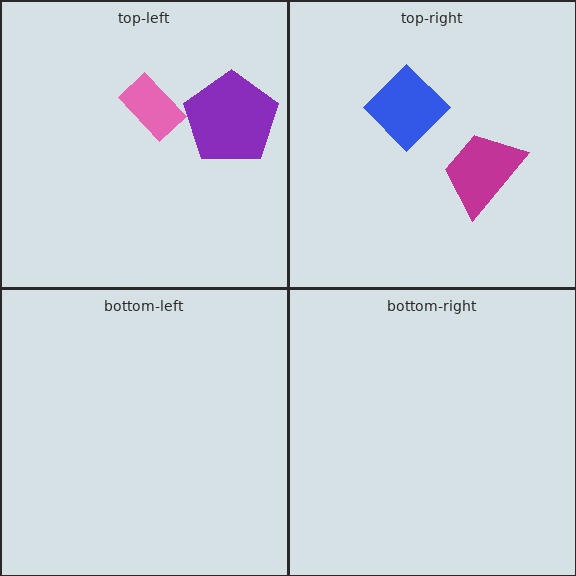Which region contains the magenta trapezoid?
The top-right region.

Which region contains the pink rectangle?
The top-left region.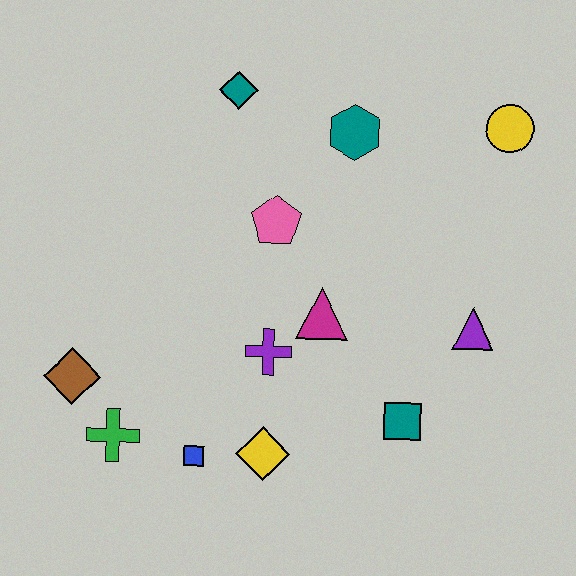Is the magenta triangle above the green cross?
Yes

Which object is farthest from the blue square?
The yellow circle is farthest from the blue square.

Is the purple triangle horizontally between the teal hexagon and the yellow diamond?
No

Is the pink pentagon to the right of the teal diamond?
Yes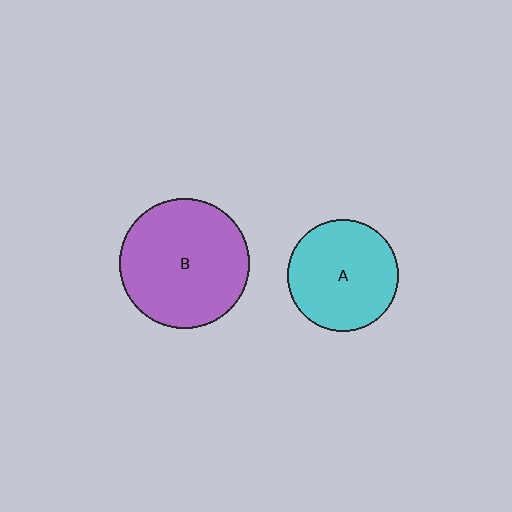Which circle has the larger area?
Circle B (purple).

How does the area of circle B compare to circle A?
Approximately 1.4 times.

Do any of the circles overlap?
No, none of the circles overlap.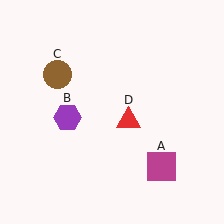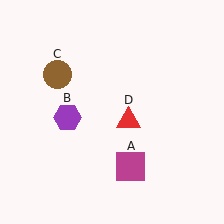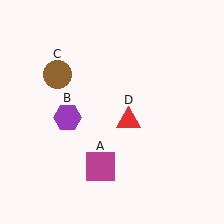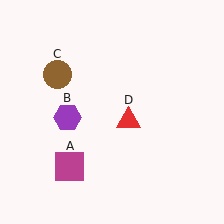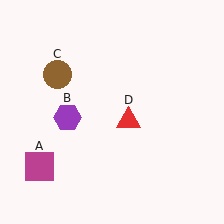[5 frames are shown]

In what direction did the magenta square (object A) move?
The magenta square (object A) moved left.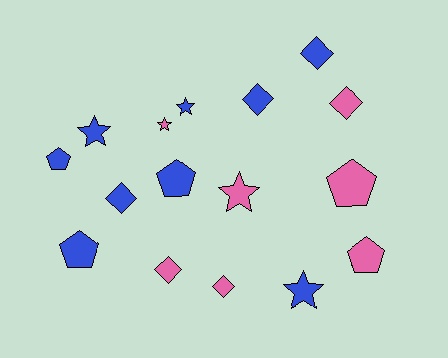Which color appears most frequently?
Blue, with 9 objects.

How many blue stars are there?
There are 3 blue stars.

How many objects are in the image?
There are 16 objects.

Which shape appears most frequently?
Diamond, with 6 objects.